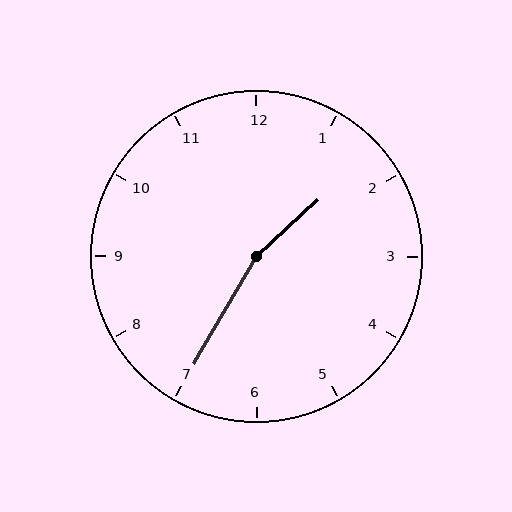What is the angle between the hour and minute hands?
Approximately 162 degrees.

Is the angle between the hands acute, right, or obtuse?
It is obtuse.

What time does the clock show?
1:35.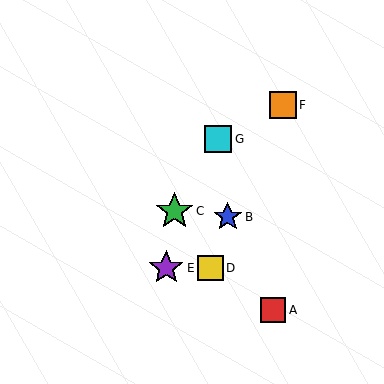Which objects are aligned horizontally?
Objects D, E are aligned horizontally.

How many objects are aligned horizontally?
2 objects (D, E) are aligned horizontally.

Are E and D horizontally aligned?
Yes, both are at y≈268.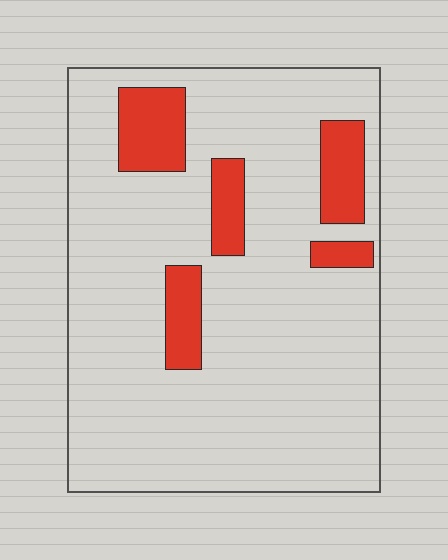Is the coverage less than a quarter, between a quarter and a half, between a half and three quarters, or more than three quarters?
Less than a quarter.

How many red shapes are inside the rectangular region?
5.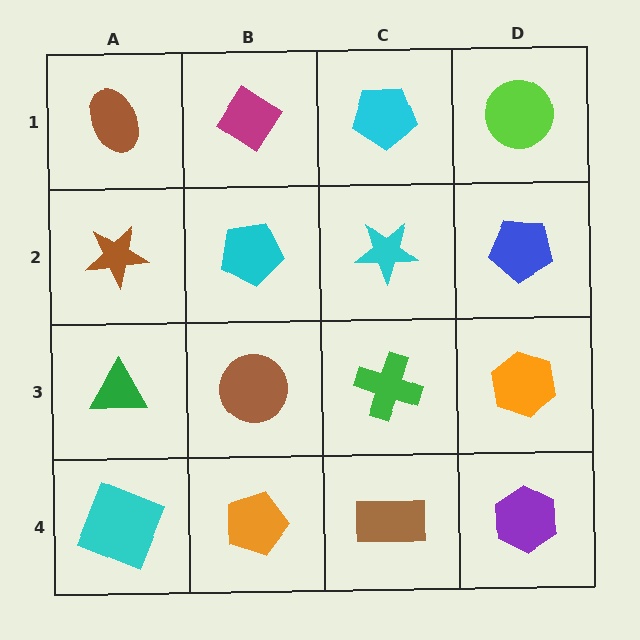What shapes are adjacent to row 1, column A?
A brown star (row 2, column A), a magenta diamond (row 1, column B).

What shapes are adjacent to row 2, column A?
A brown ellipse (row 1, column A), a green triangle (row 3, column A), a cyan pentagon (row 2, column B).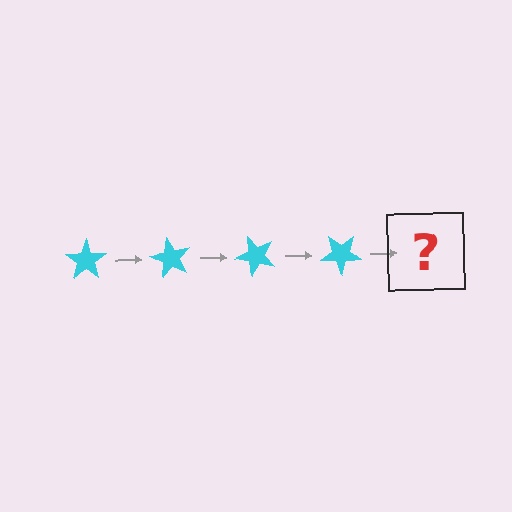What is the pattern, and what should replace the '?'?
The pattern is that the star rotates 60 degrees each step. The '?' should be a cyan star rotated 240 degrees.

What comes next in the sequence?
The next element should be a cyan star rotated 240 degrees.